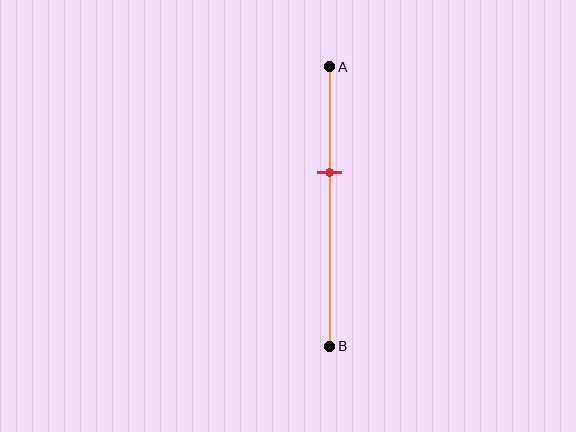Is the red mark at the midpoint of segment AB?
No, the mark is at about 40% from A, not at the 50% midpoint.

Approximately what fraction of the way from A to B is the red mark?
The red mark is approximately 40% of the way from A to B.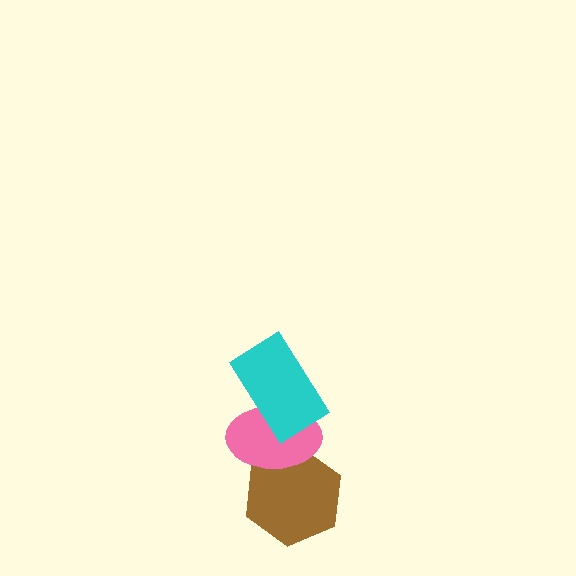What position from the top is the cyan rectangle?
The cyan rectangle is 1st from the top.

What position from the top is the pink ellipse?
The pink ellipse is 2nd from the top.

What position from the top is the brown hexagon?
The brown hexagon is 3rd from the top.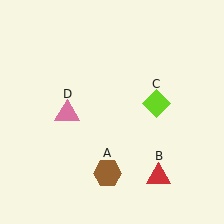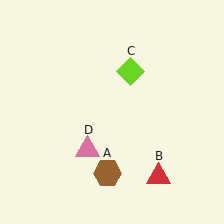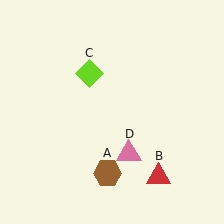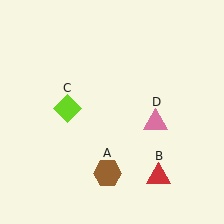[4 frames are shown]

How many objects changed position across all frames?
2 objects changed position: lime diamond (object C), pink triangle (object D).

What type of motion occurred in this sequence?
The lime diamond (object C), pink triangle (object D) rotated counterclockwise around the center of the scene.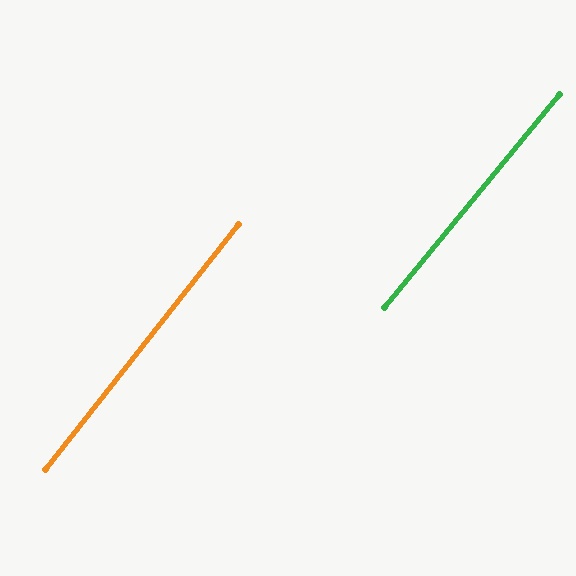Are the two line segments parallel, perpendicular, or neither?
Parallel — their directions differ by only 1.3°.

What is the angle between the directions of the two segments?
Approximately 1 degree.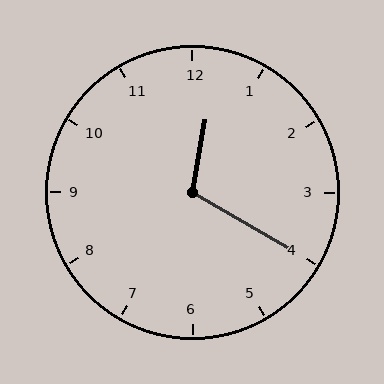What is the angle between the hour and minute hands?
Approximately 110 degrees.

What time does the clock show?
12:20.